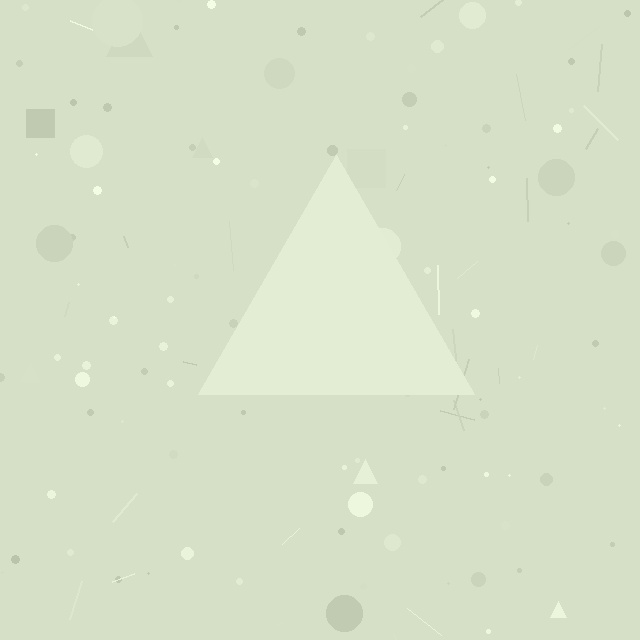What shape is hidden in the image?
A triangle is hidden in the image.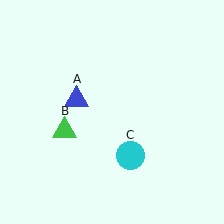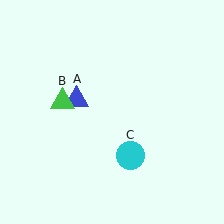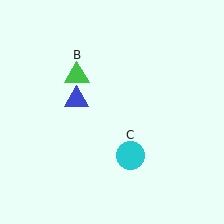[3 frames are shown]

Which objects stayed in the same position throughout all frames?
Blue triangle (object A) and cyan circle (object C) remained stationary.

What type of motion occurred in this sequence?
The green triangle (object B) rotated clockwise around the center of the scene.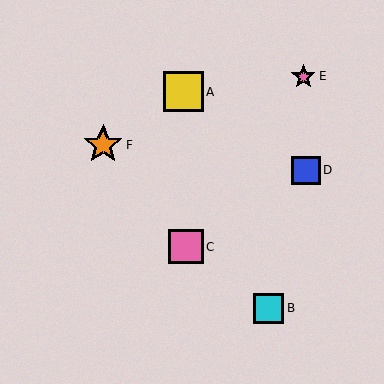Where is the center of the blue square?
The center of the blue square is at (306, 170).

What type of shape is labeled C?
Shape C is a pink square.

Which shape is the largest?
The yellow square (labeled A) is the largest.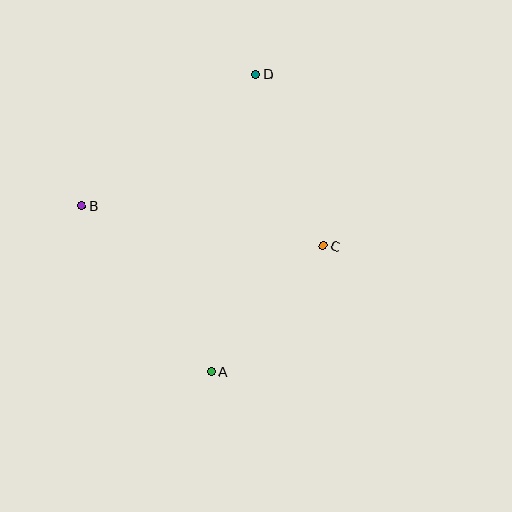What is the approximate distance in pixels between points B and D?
The distance between B and D is approximately 218 pixels.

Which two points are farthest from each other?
Points A and D are farthest from each other.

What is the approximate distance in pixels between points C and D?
The distance between C and D is approximately 184 pixels.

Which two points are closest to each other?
Points A and C are closest to each other.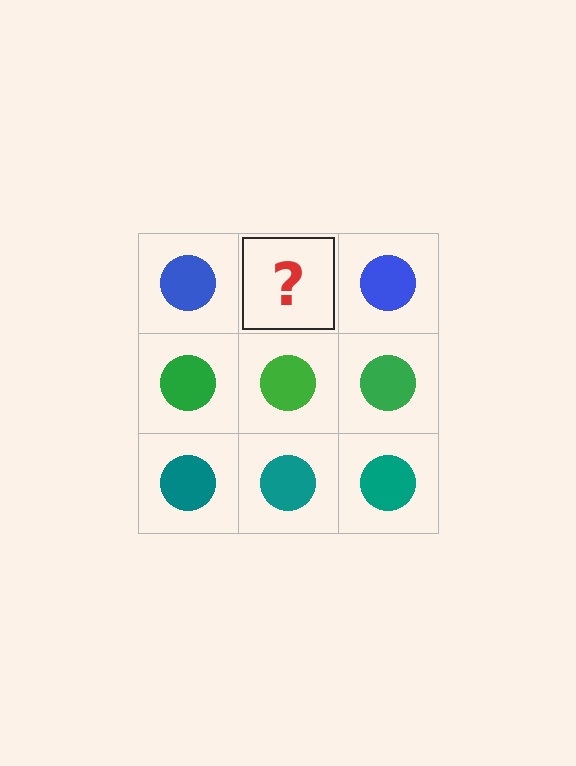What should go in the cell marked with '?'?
The missing cell should contain a blue circle.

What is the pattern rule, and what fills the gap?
The rule is that each row has a consistent color. The gap should be filled with a blue circle.